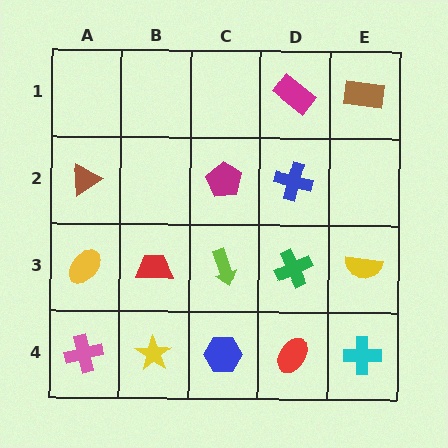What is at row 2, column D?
A blue cross.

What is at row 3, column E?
A yellow semicircle.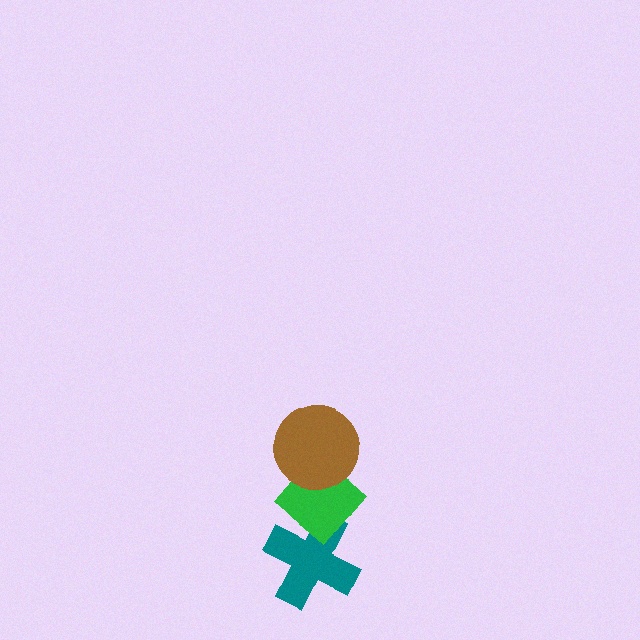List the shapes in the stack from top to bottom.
From top to bottom: the brown circle, the green diamond, the teal cross.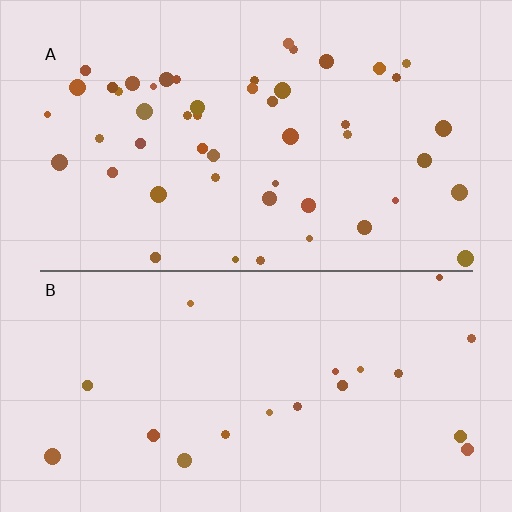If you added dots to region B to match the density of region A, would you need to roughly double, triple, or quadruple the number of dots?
Approximately triple.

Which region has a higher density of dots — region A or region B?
A (the top).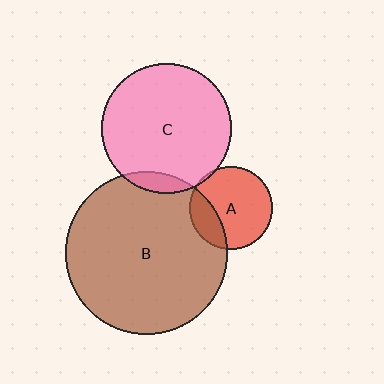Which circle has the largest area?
Circle B (brown).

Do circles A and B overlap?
Yes.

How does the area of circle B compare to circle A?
Approximately 3.9 times.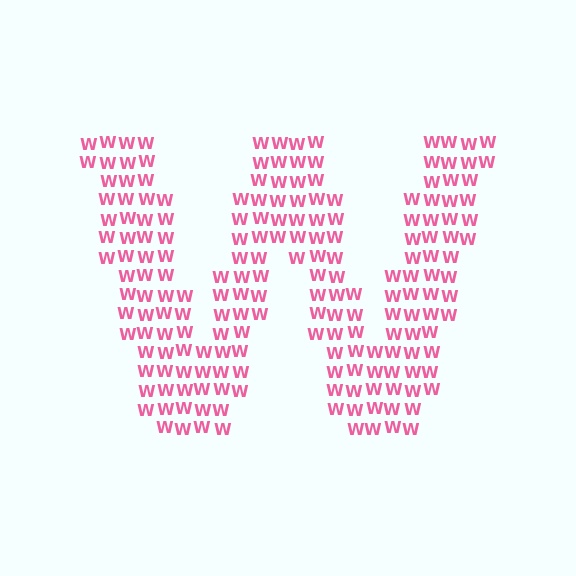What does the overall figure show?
The overall figure shows the letter W.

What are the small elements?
The small elements are letter W's.